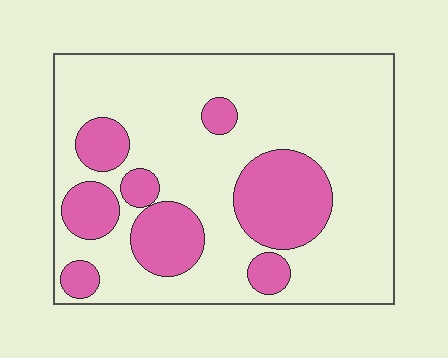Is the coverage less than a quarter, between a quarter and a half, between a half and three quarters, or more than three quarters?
Between a quarter and a half.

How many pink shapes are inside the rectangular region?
8.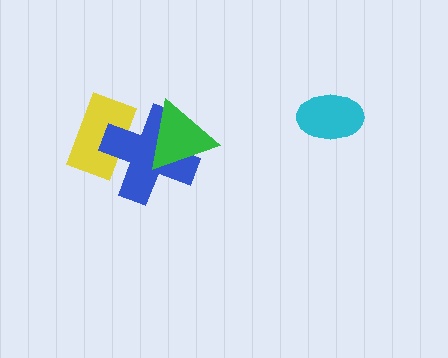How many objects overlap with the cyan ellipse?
0 objects overlap with the cyan ellipse.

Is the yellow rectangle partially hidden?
Yes, it is partially covered by another shape.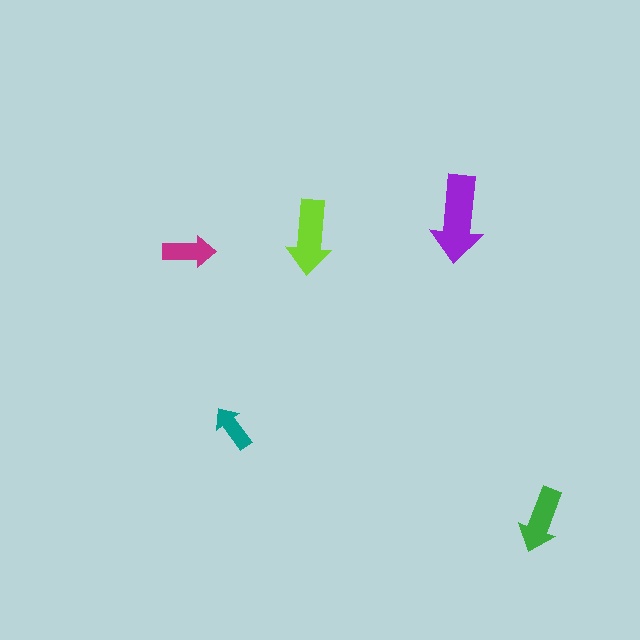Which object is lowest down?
The green arrow is bottommost.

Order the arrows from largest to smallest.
the purple one, the lime one, the green one, the magenta one, the teal one.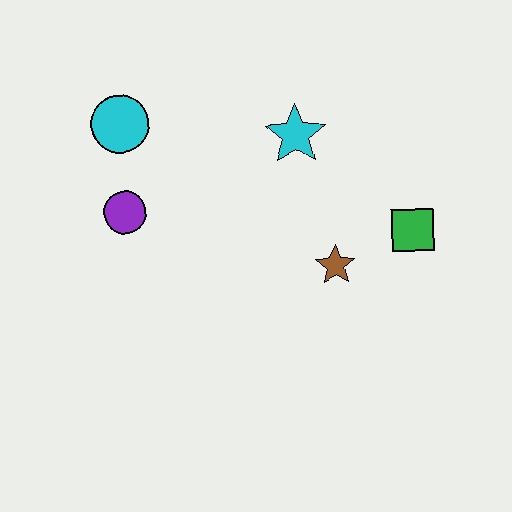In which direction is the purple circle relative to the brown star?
The purple circle is to the left of the brown star.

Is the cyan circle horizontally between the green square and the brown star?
No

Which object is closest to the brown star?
The green square is closest to the brown star.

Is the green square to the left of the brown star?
No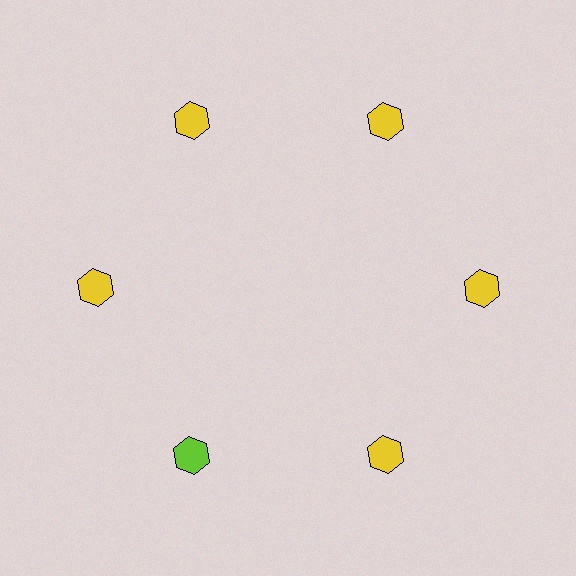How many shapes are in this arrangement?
There are 6 shapes arranged in a ring pattern.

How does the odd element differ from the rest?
It has a different color: lime instead of yellow.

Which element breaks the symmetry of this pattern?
The lime hexagon at roughly the 7 o'clock position breaks the symmetry. All other shapes are yellow hexagons.